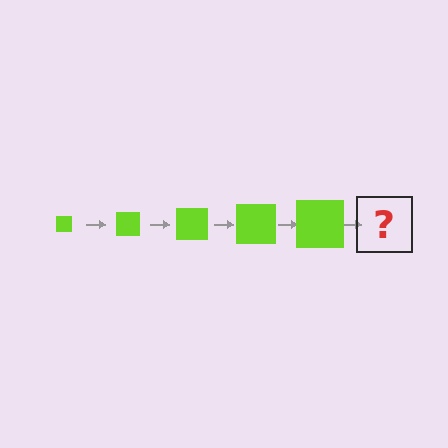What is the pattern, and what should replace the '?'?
The pattern is that the square gets progressively larger each step. The '?' should be a lime square, larger than the previous one.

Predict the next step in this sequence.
The next step is a lime square, larger than the previous one.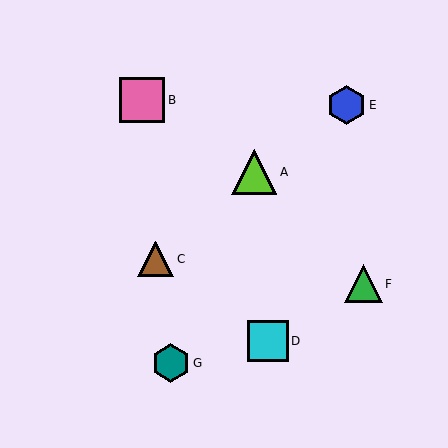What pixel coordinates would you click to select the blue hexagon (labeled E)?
Click at (347, 105) to select the blue hexagon E.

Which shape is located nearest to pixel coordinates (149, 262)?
The brown triangle (labeled C) at (156, 259) is nearest to that location.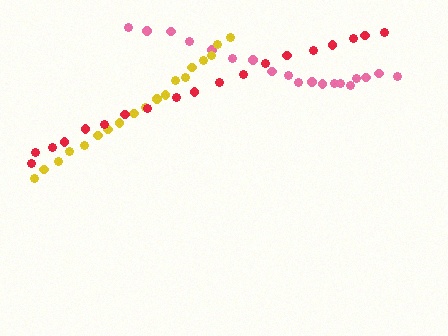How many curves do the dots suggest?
There are 3 distinct paths.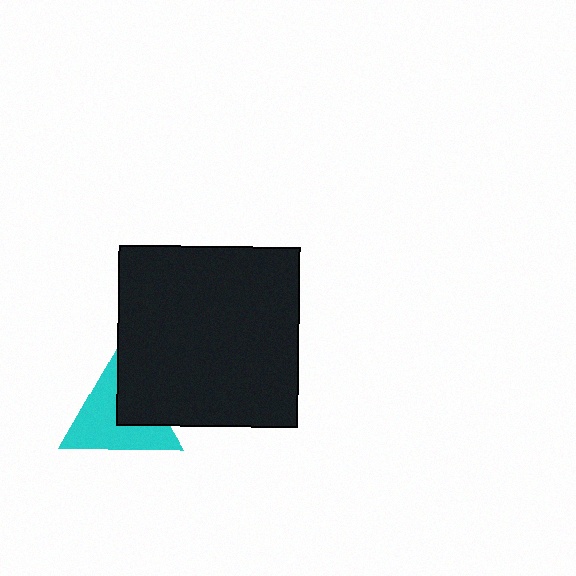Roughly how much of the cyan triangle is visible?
About half of it is visible (roughly 63%).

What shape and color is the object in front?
The object in front is a black square.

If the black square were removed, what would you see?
You would see the complete cyan triangle.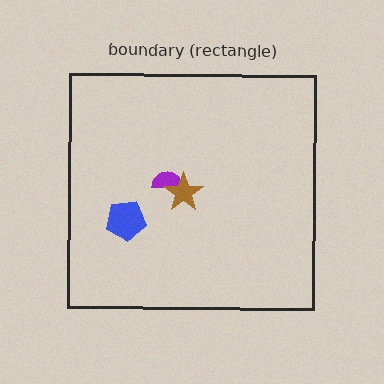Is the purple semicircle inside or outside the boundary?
Inside.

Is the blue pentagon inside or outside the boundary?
Inside.